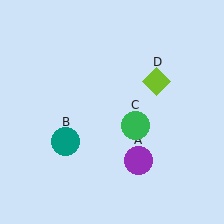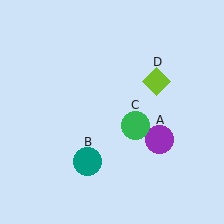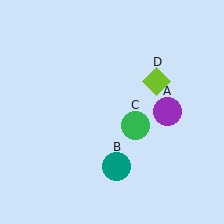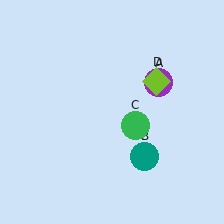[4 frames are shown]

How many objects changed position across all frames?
2 objects changed position: purple circle (object A), teal circle (object B).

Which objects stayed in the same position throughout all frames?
Green circle (object C) and lime diamond (object D) remained stationary.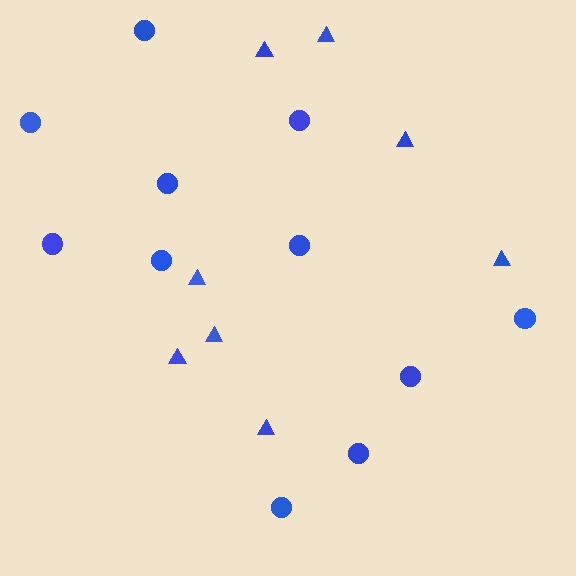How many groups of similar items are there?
There are 2 groups: one group of triangles (8) and one group of circles (11).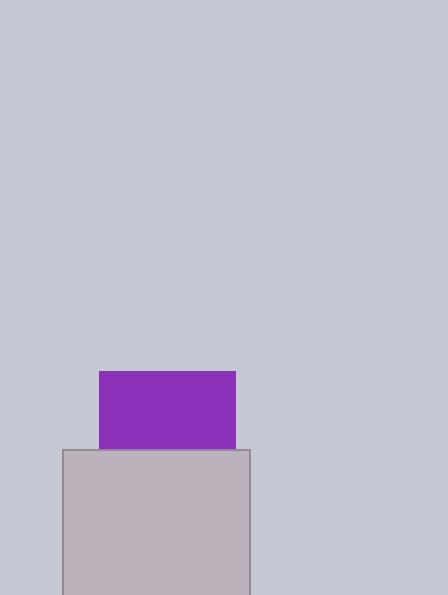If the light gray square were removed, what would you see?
You would see the complete purple square.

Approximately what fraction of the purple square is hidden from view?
Roughly 43% of the purple square is hidden behind the light gray square.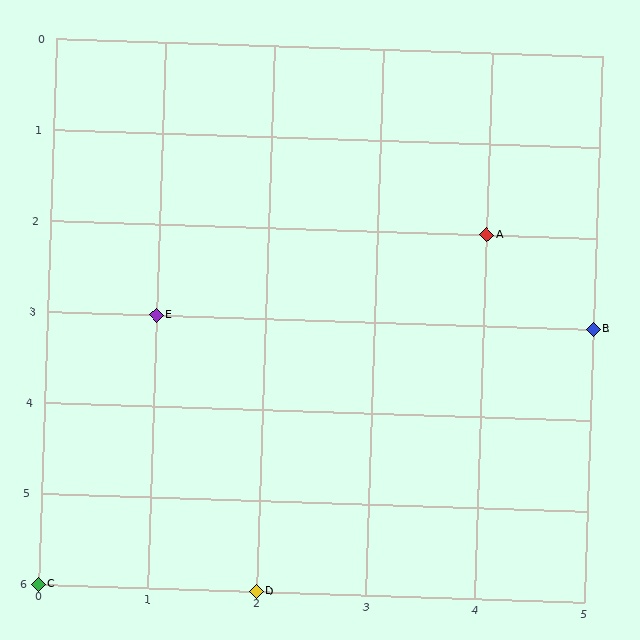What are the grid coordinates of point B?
Point B is at grid coordinates (5, 3).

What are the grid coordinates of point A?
Point A is at grid coordinates (4, 2).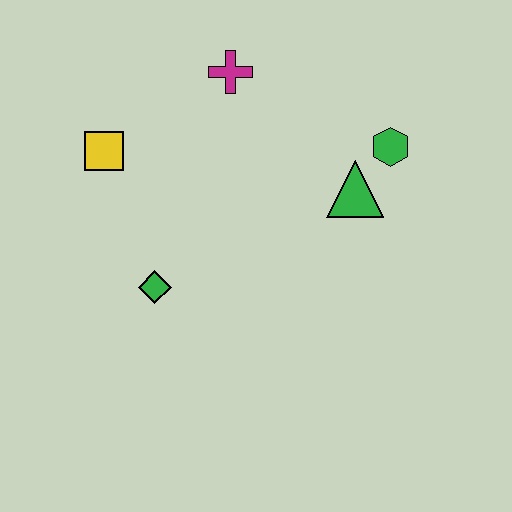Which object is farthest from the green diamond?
The green hexagon is farthest from the green diamond.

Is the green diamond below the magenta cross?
Yes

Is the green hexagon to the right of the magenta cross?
Yes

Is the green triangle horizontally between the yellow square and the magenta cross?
No